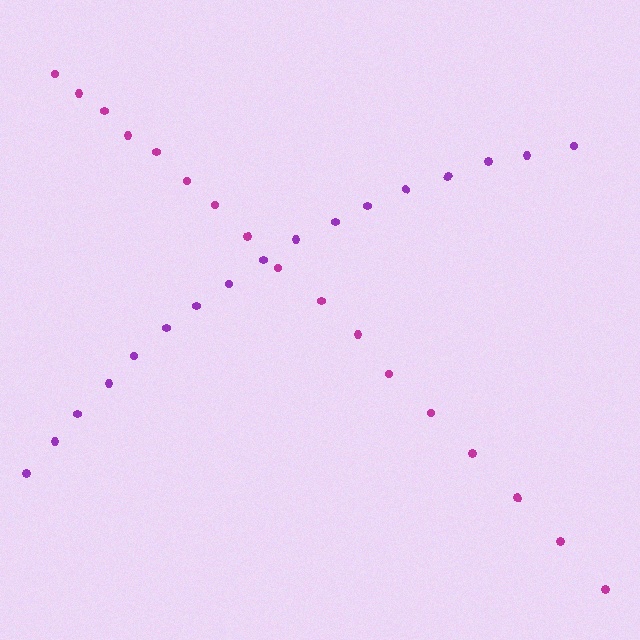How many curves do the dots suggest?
There are 2 distinct paths.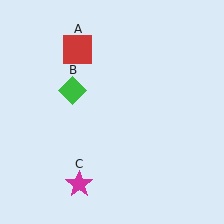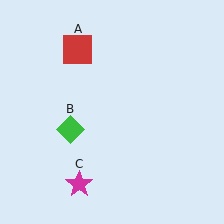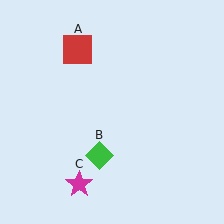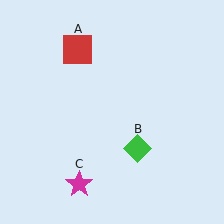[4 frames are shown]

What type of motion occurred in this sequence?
The green diamond (object B) rotated counterclockwise around the center of the scene.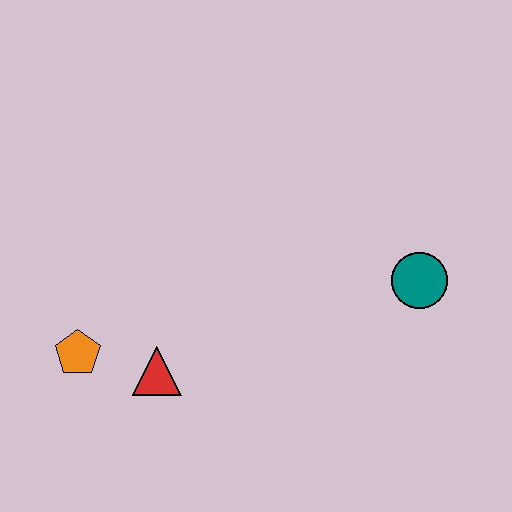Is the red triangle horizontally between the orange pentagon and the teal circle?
Yes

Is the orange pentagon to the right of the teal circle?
No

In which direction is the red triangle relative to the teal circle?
The red triangle is to the left of the teal circle.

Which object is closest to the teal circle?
The red triangle is closest to the teal circle.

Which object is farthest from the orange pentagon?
The teal circle is farthest from the orange pentagon.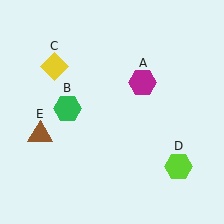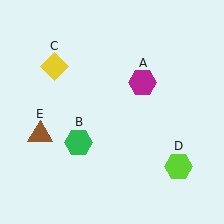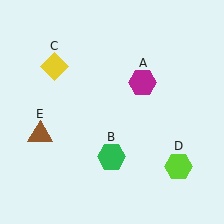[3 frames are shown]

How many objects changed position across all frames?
1 object changed position: green hexagon (object B).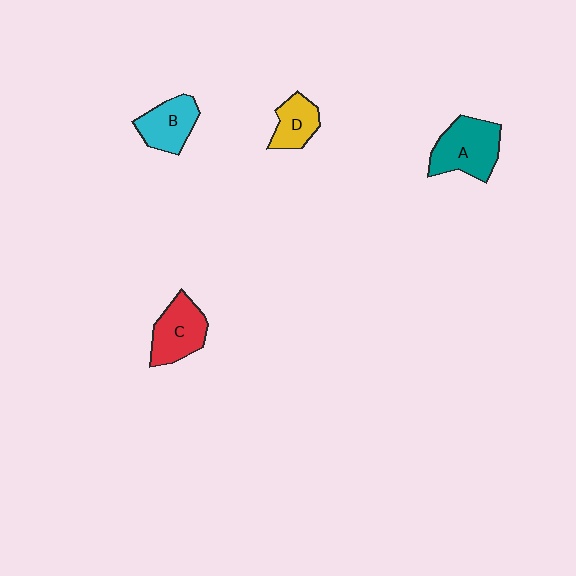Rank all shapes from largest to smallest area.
From largest to smallest: A (teal), C (red), B (cyan), D (yellow).